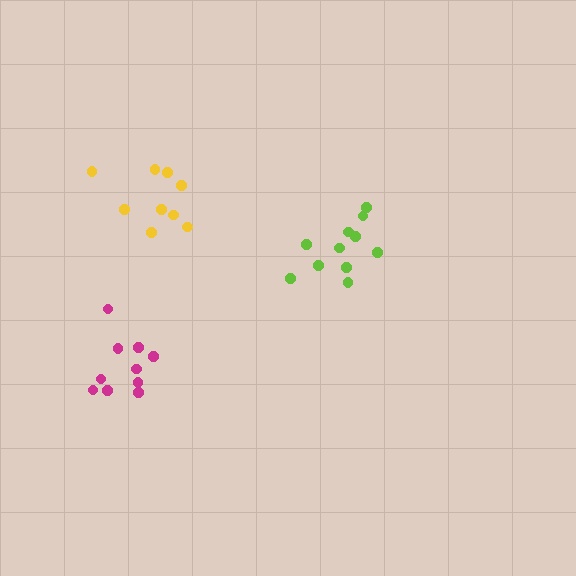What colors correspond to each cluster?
The clusters are colored: lime, magenta, yellow.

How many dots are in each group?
Group 1: 11 dots, Group 2: 10 dots, Group 3: 9 dots (30 total).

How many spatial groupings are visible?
There are 3 spatial groupings.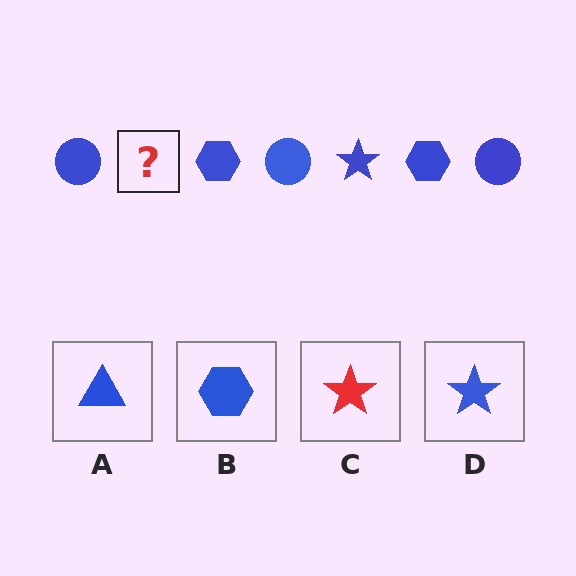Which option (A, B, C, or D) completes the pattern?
D.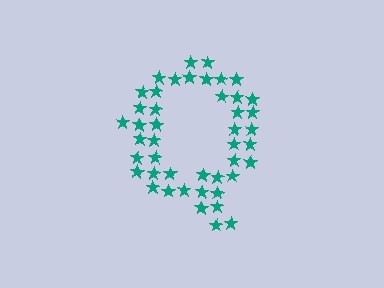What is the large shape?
The large shape is the letter Q.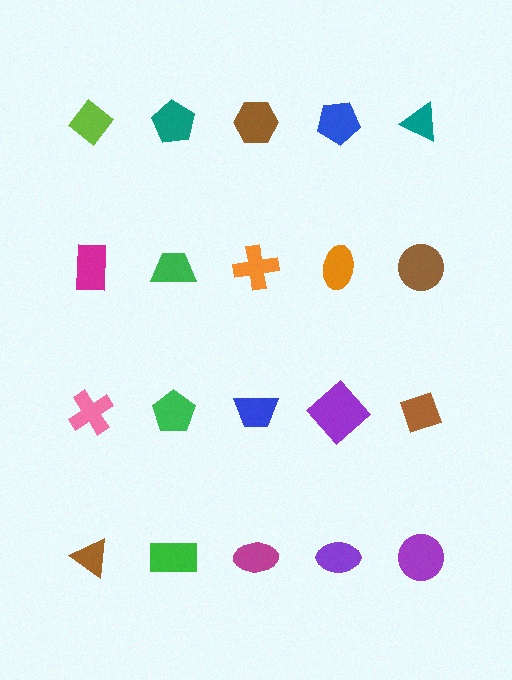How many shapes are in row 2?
5 shapes.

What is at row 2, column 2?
A green trapezoid.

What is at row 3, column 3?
A blue trapezoid.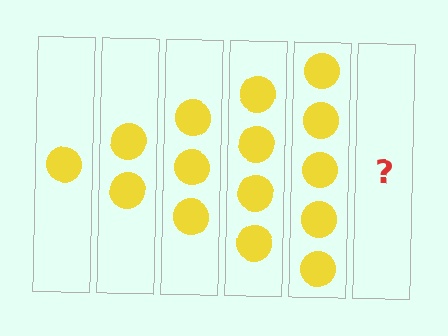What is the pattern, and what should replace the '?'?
The pattern is that each step adds one more circle. The '?' should be 6 circles.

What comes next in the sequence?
The next element should be 6 circles.